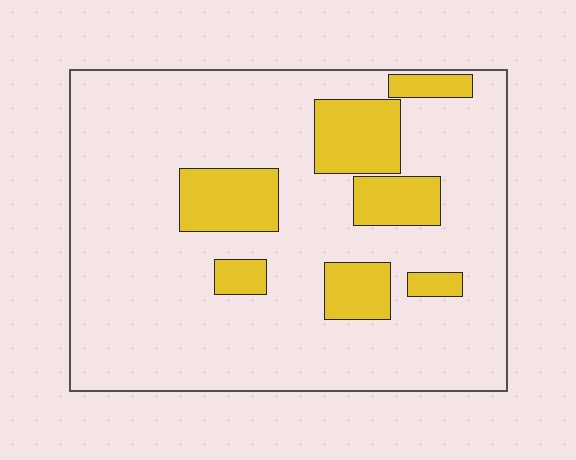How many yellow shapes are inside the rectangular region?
7.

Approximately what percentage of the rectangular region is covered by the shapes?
Approximately 20%.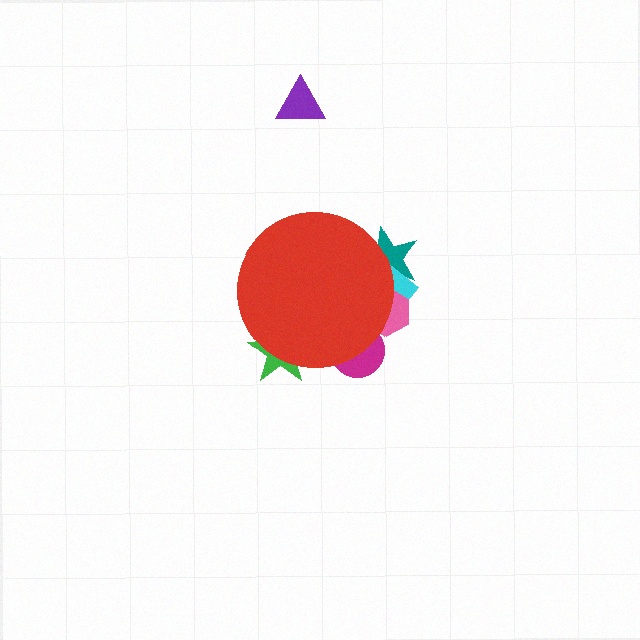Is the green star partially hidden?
Yes, the green star is partially hidden behind the red circle.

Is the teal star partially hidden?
Yes, the teal star is partially hidden behind the red circle.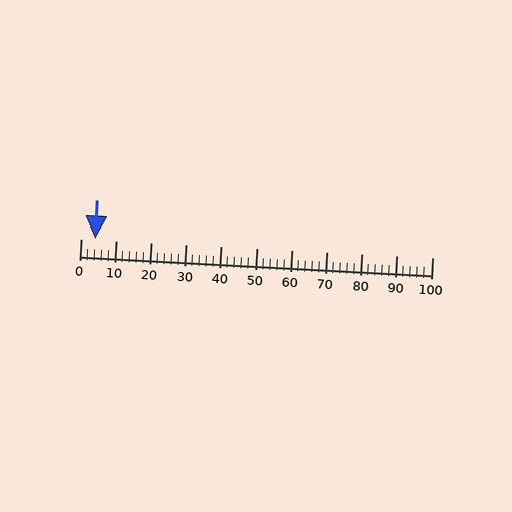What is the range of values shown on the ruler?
The ruler shows values from 0 to 100.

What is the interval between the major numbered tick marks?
The major tick marks are spaced 10 units apart.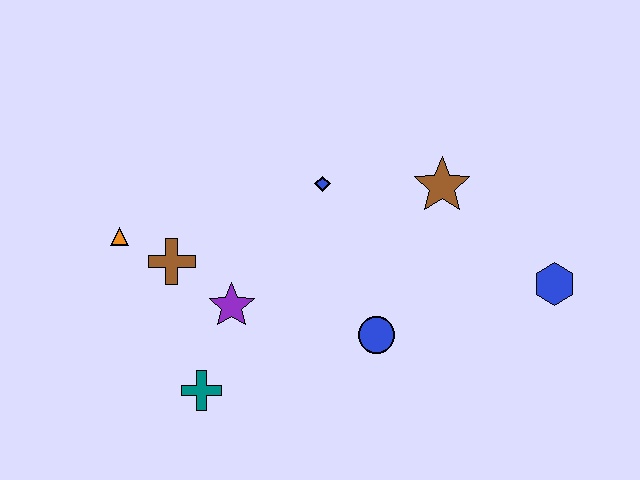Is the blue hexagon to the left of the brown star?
No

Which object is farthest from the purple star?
The blue hexagon is farthest from the purple star.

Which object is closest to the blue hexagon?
The brown star is closest to the blue hexagon.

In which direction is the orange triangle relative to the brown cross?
The orange triangle is to the left of the brown cross.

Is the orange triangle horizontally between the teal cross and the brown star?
No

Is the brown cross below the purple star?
No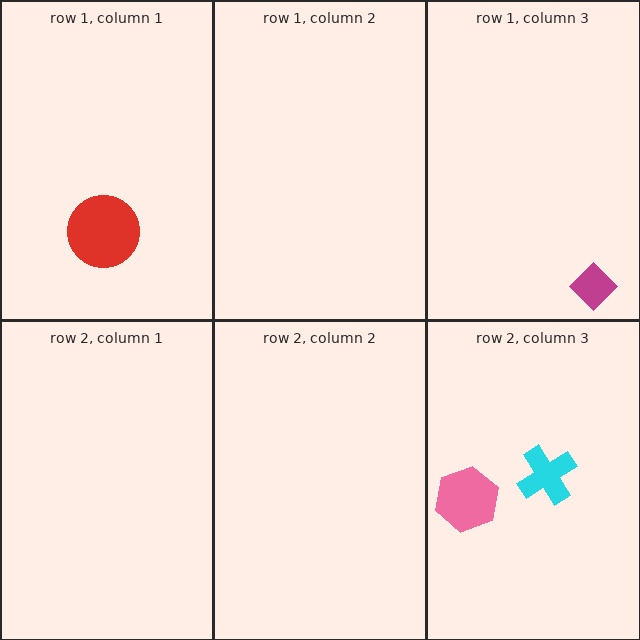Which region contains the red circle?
The row 1, column 1 region.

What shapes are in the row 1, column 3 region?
The magenta diamond.